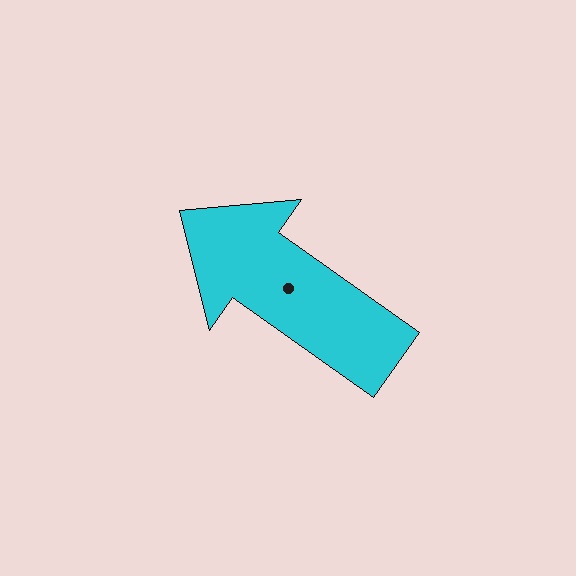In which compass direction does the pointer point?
Northwest.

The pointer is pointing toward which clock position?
Roughly 10 o'clock.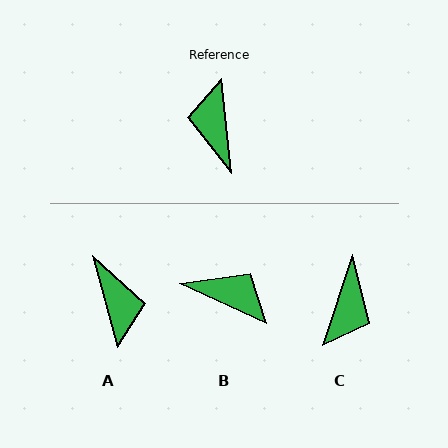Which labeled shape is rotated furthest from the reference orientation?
A, about 171 degrees away.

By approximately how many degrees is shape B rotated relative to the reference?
Approximately 121 degrees clockwise.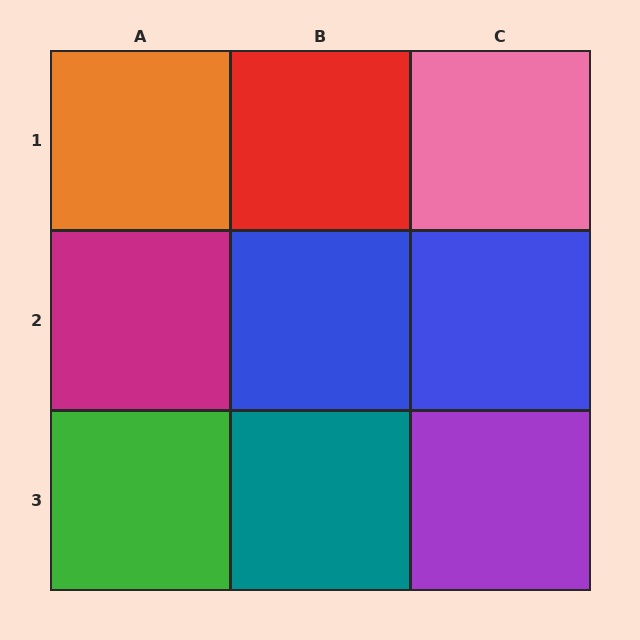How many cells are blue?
2 cells are blue.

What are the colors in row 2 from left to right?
Magenta, blue, blue.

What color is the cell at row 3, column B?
Teal.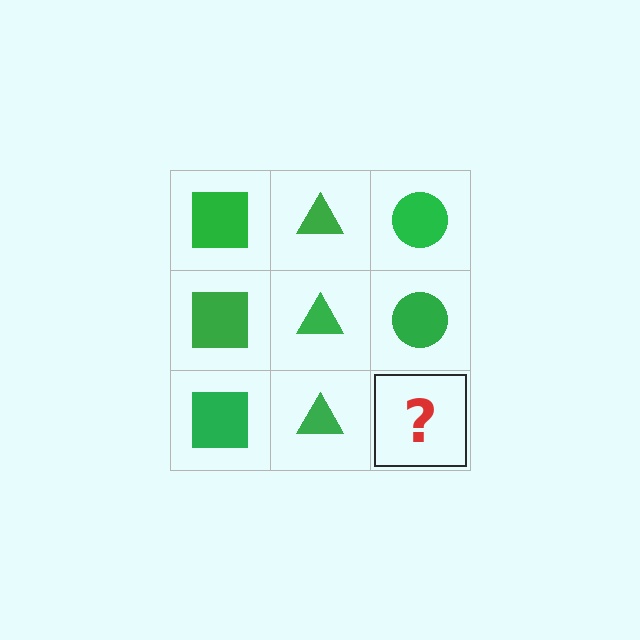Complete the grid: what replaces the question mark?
The question mark should be replaced with a green circle.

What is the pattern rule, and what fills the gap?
The rule is that each column has a consistent shape. The gap should be filled with a green circle.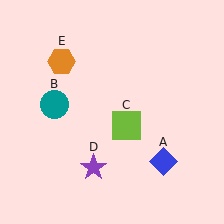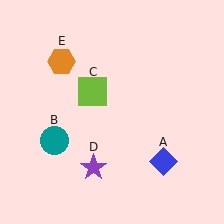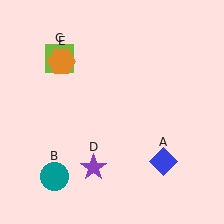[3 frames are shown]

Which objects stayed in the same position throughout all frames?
Blue diamond (object A) and purple star (object D) and orange hexagon (object E) remained stationary.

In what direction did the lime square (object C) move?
The lime square (object C) moved up and to the left.